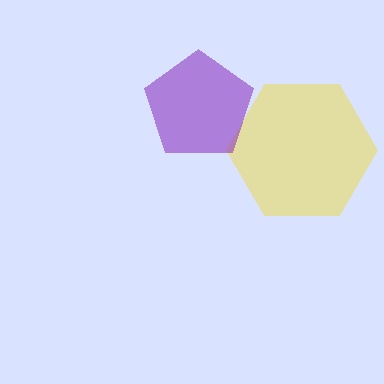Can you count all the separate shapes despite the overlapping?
Yes, there are 2 separate shapes.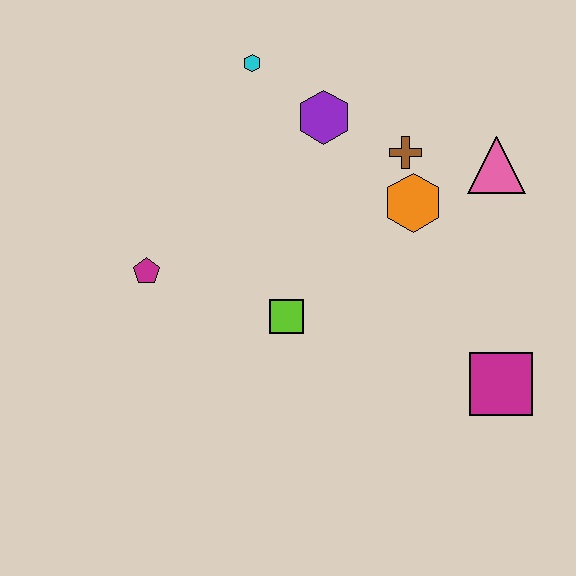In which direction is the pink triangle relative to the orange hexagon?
The pink triangle is to the right of the orange hexagon.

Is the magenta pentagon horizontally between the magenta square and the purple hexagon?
No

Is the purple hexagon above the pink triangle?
Yes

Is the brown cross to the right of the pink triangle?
No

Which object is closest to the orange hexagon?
The brown cross is closest to the orange hexagon.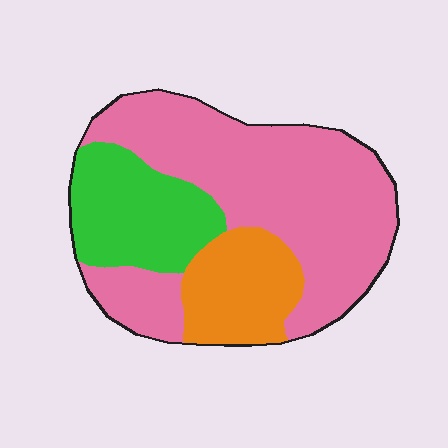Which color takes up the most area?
Pink, at roughly 60%.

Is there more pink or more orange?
Pink.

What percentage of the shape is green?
Green takes up about one fifth (1/5) of the shape.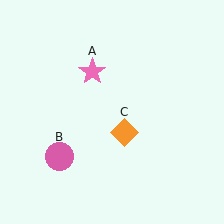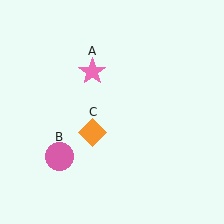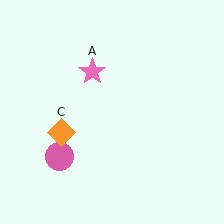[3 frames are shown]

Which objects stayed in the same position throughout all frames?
Pink star (object A) and pink circle (object B) remained stationary.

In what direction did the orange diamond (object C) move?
The orange diamond (object C) moved left.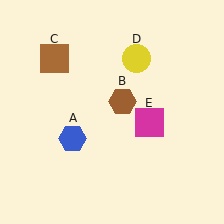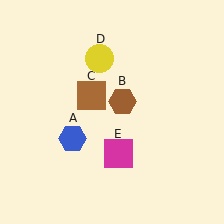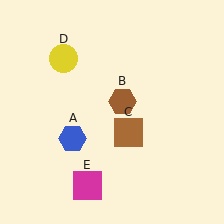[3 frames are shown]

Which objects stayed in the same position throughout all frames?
Blue hexagon (object A) and brown hexagon (object B) remained stationary.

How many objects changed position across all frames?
3 objects changed position: brown square (object C), yellow circle (object D), magenta square (object E).